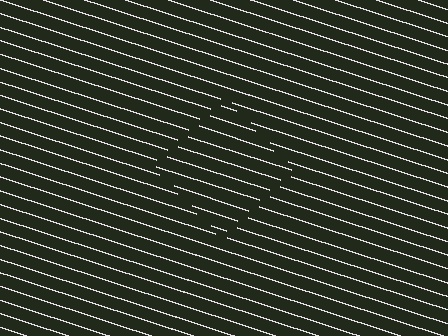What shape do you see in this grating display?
An illusory square. The interior of the shape contains the same grating, shifted by half a period — the contour is defined by the phase discontinuity where line-ends from the inner and outer gratings abut.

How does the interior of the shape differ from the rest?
The interior of the shape contains the same grating, shifted by half a period — the contour is defined by the phase discontinuity where line-ends from the inner and outer gratings abut.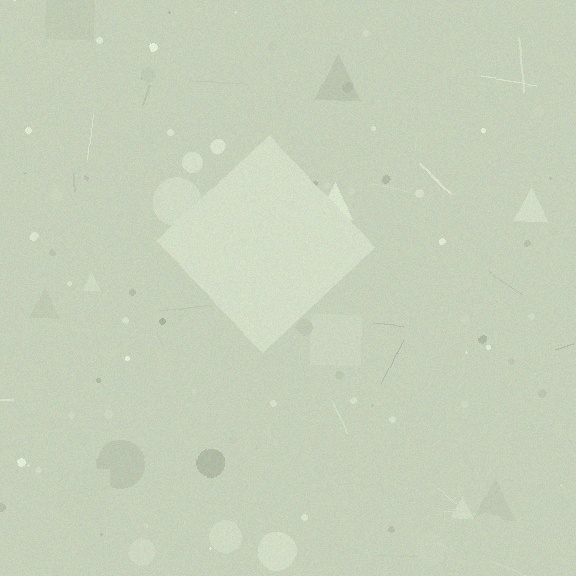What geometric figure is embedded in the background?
A diamond is embedded in the background.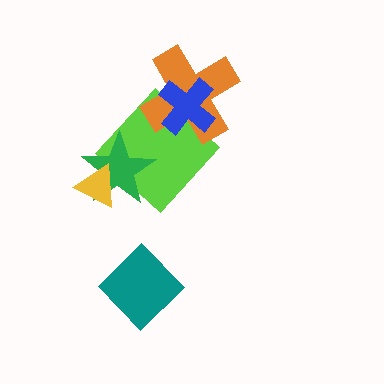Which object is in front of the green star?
The yellow triangle is in front of the green star.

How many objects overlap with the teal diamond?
0 objects overlap with the teal diamond.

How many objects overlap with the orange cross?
2 objects overlap with the orange cross.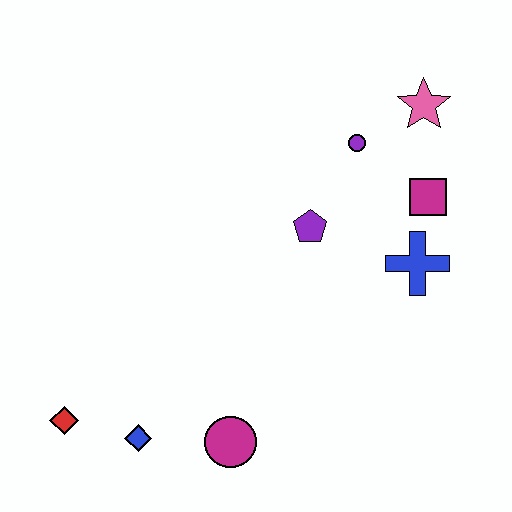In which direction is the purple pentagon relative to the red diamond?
The purple pentagon is to the right of the red diamond.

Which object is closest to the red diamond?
The blue diamond is closest to the red diamond.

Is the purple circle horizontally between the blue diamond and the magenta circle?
No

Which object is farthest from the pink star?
The red diamond is farthest from the pink star.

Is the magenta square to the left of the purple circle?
No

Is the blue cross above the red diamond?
Yes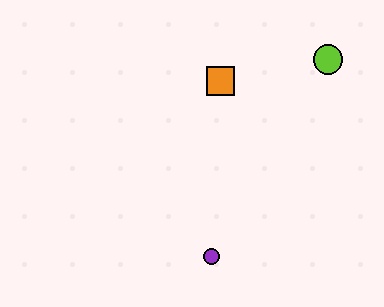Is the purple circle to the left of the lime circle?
Yes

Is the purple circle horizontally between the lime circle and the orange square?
No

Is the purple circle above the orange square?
No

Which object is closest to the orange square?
The lime circle is closest to the orange square.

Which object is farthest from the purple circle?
The lime circle is farthest from the purple circle.